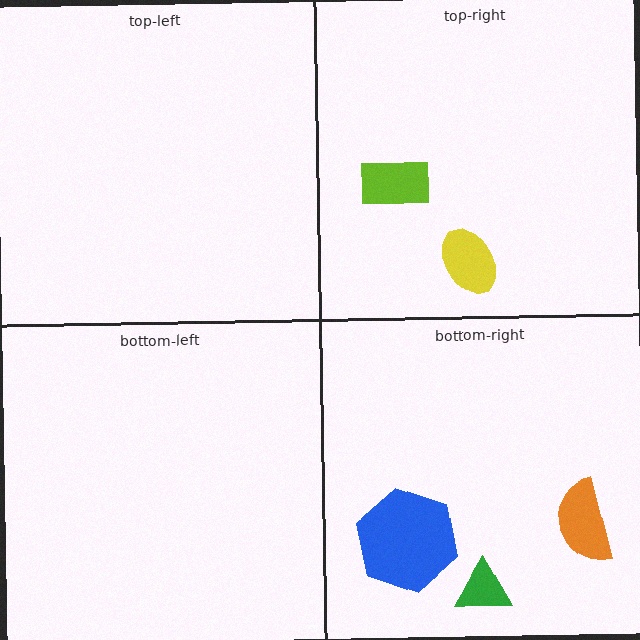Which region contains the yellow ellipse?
The top-right region.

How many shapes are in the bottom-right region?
3.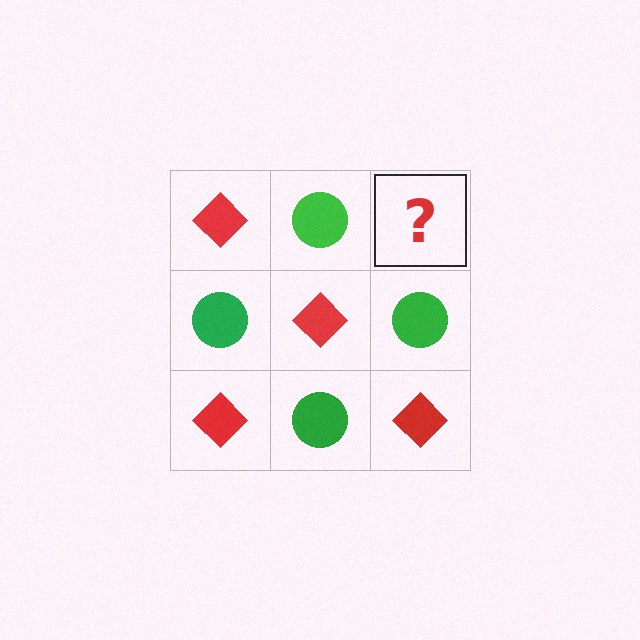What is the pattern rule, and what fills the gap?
The rule is that it alternates red diamond and green circle in a checkerboard pattern. The gap should be filled with a red diamond.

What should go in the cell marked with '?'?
The missing cell should contain a red diamond.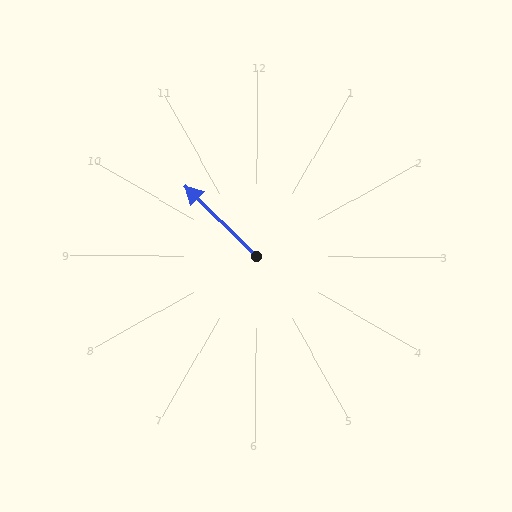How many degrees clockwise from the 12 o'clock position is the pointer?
Approximately 315 degrees.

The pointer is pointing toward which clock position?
Roughly 10 o'clock.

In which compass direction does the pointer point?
Northwest.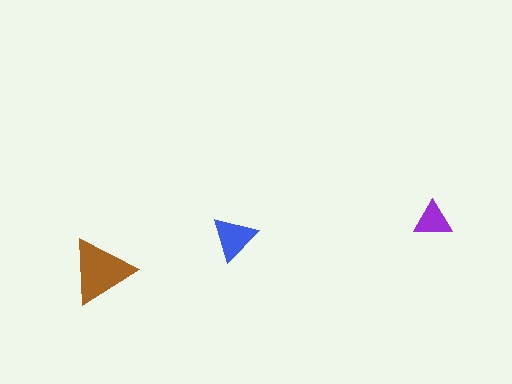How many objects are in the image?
There are 3 objects in the image.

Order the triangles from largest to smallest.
the brown one, the blue one, the purple one.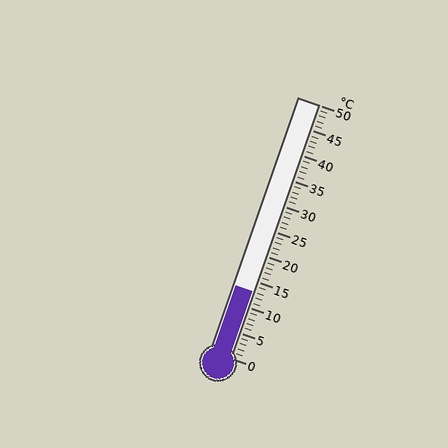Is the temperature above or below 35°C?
The temperature is below 35°C.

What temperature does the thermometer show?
The thermometer shows approximately 13°C.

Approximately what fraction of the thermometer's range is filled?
The thermometer is filled to approximately 25% of its range.